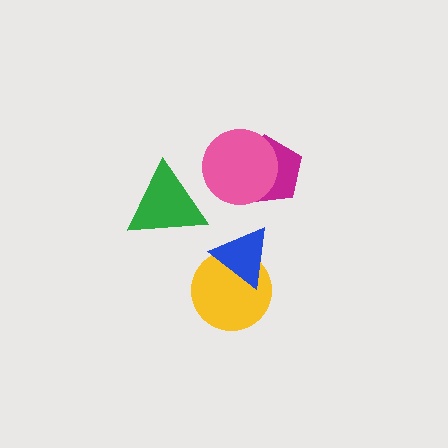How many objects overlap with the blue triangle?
1 object overlaps with the blue triangle.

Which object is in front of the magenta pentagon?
The pink circle is in front of the magenta pentagon.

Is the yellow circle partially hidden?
Yes, it is partially covered by another shape.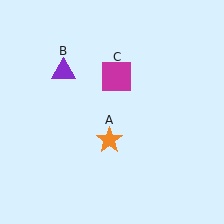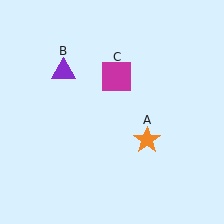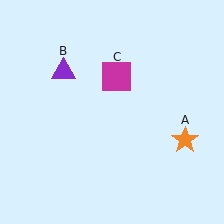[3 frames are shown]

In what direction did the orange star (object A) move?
The orange star (object A) moved right.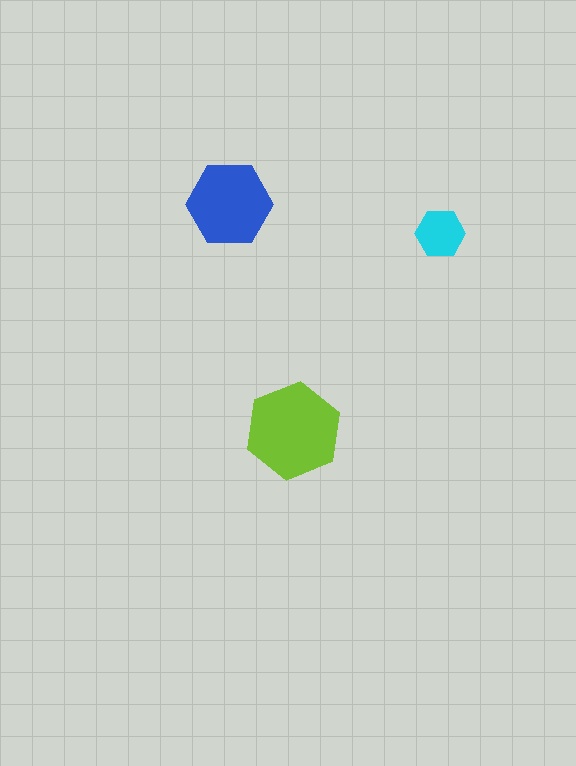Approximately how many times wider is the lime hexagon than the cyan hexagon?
About 2 times wider.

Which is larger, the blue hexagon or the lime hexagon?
The lime one.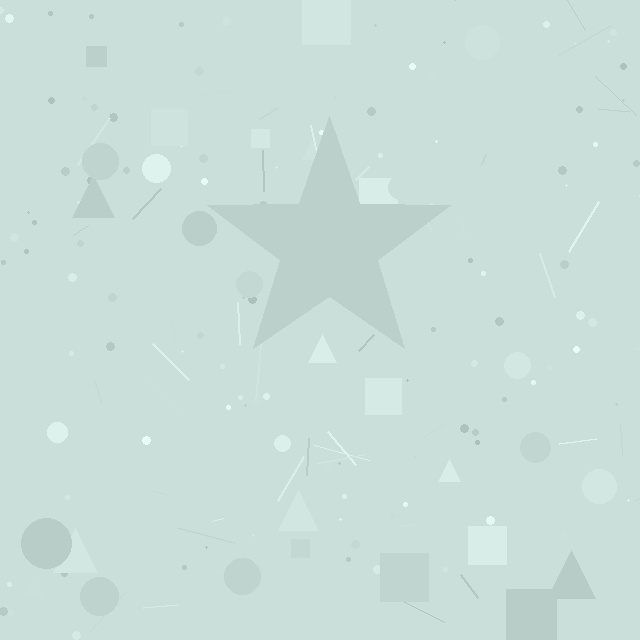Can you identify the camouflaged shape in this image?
The camouflaged shape is a star.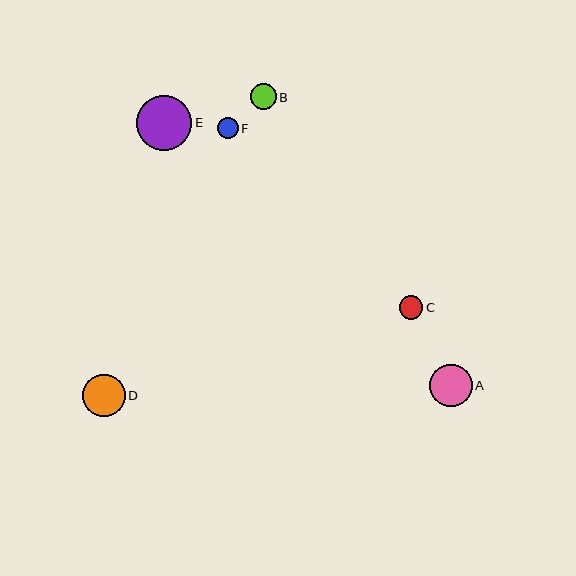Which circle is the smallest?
Circle F is the smallest with a size of approximately 21 pixels.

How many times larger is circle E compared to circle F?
Circle E is approximately 2.6 times the size of circle F.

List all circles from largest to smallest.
From largest to smallest: E, D, A, B, C, F.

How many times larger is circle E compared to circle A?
Circle E is approximately 1.3 times the size of circle A.